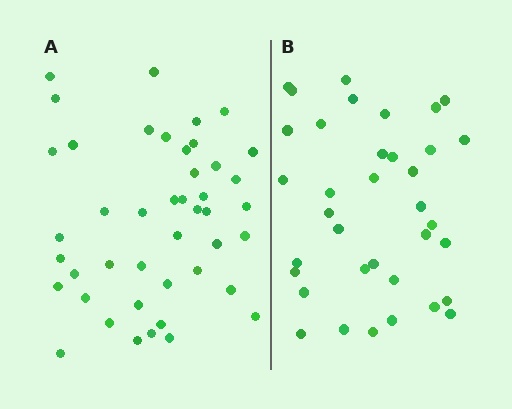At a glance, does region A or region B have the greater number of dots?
Region A (the left region) has more dots.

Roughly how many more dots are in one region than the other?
Region A has roughly 8 or so more dots than region B.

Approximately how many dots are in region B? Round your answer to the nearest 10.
About 40 dots. (The exact count is 36, which rounds to 40.)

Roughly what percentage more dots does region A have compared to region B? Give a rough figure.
About 20% more.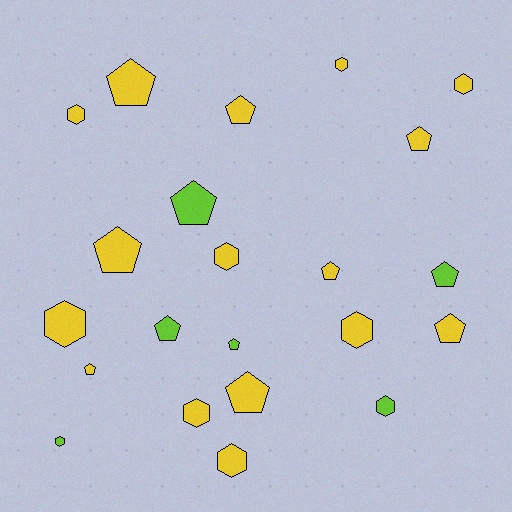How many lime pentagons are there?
There are 4 lime pentagons.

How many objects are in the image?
There are 22 objects.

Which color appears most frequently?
Yellow, with 16 objects.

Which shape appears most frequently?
Pentagon, with 12 objects.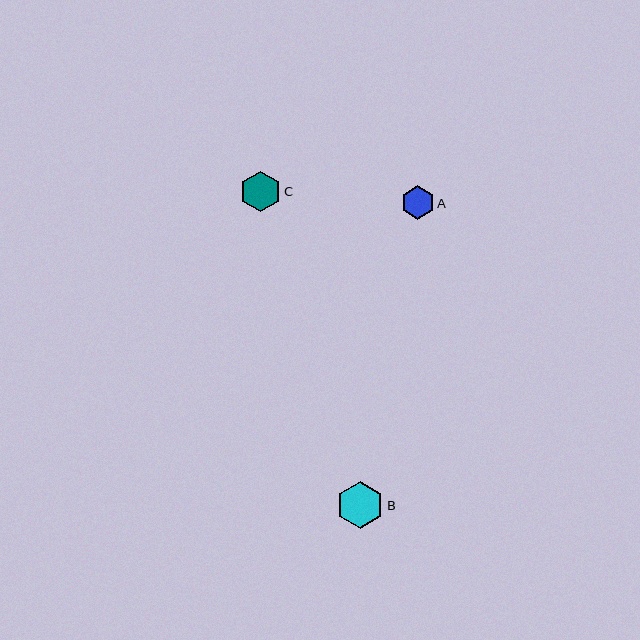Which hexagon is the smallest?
Hexagon A is the smallest with a size of approximately 33 pixels.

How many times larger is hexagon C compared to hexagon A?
Hexagon C is approximately 1.2 times the size of hexagon A.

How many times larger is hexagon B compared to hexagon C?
Hexagon B is approximately 1.2 times the size of hexagon C.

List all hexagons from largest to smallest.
From largest to smallest: B, C, A.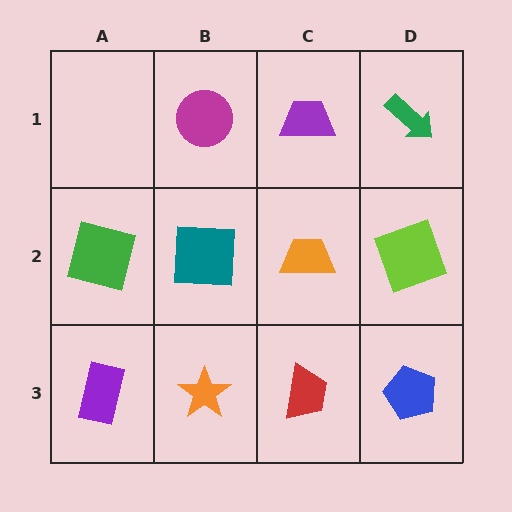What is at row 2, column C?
An orange trapezoid.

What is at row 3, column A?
A purple rectangle.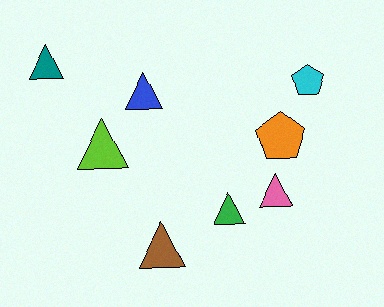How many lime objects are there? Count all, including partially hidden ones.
There is 1 lime object.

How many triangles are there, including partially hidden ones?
There are 6 triangles.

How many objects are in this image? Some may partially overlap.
There are 8 objects.